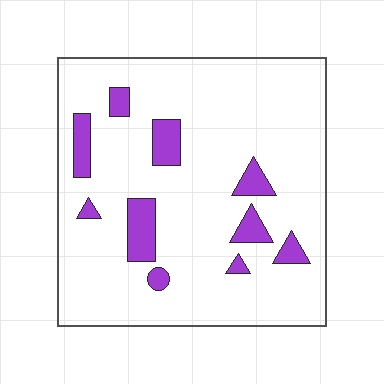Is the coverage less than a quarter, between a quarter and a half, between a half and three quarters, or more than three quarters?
Less than a quarter.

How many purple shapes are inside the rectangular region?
10.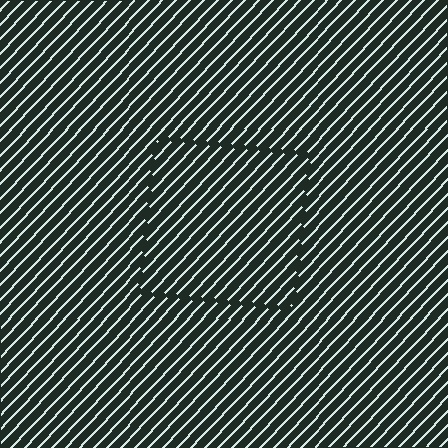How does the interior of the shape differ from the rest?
The interior of the shape contains the same grating, shifted by half a period — the contour is defined by the phase discontinuity where line-ends from the inner and outer gratings abut.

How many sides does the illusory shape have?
4 sides — the line-ends trace a square.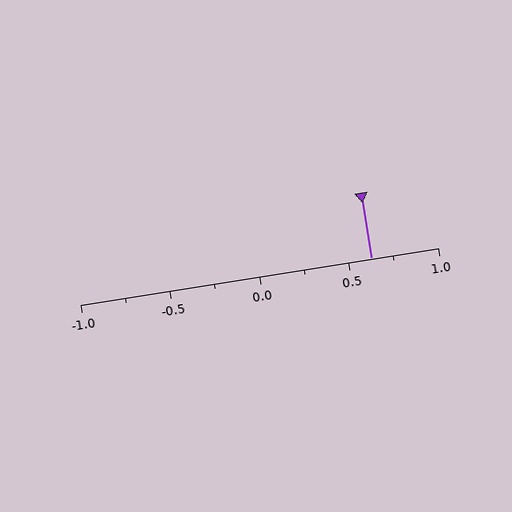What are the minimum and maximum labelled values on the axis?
The axis runs from -1.0 to 1.0.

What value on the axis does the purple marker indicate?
The marker indicates approximately 0.62.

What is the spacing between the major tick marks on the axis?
The major ticks are spaced 0.5 apart.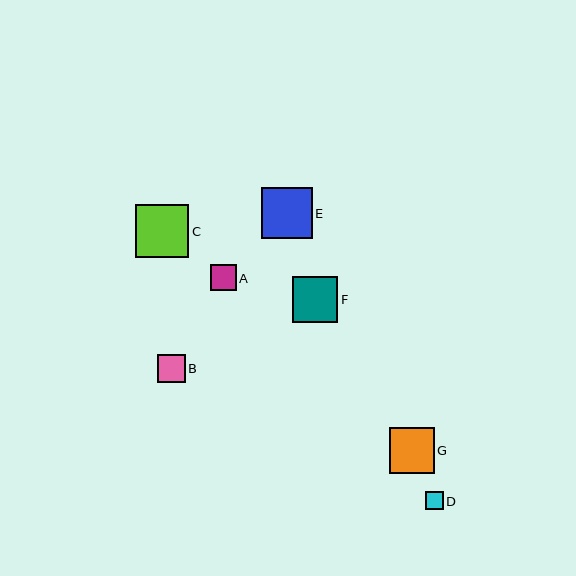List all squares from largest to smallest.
From largest to smallest: C, E, F, G, B, A, D.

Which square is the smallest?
Square D is the smallest with a size of approximately 18 pixels.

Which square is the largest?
Square C is the largest with a size of approximately 53 pixels.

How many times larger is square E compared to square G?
Square E is approximately 1.1 times the size of square G.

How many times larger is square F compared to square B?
Square F is approximately 1.7 times the size of square B.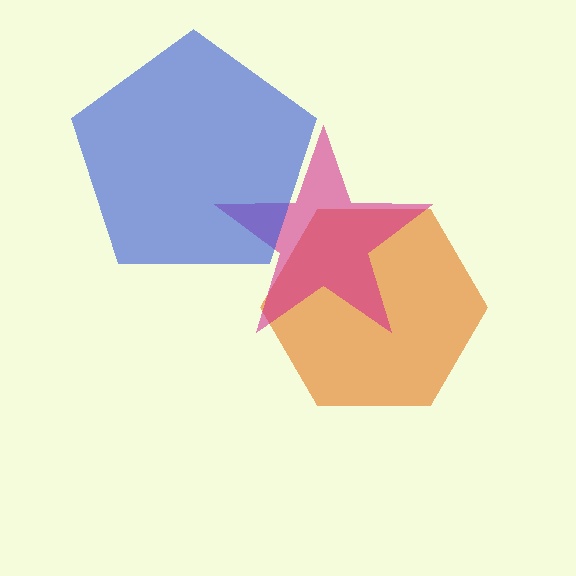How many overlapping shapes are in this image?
There are 3 overlapping shapes in the image.